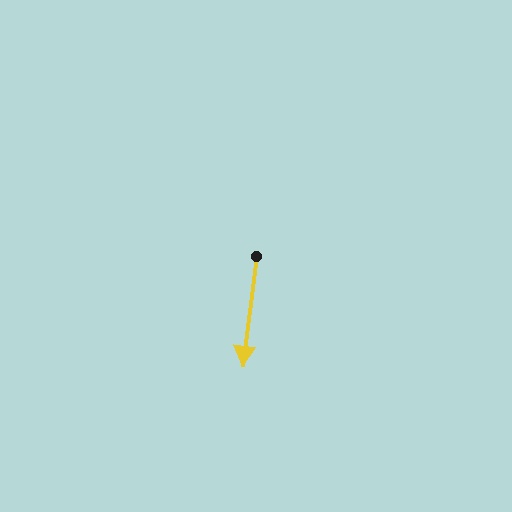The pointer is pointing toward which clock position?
Roughly 6 o'clock.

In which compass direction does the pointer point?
South.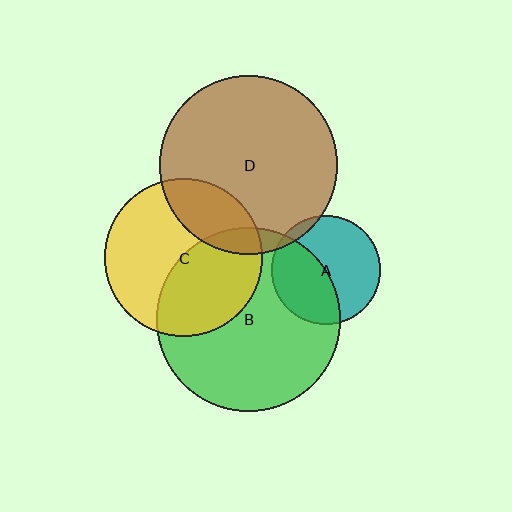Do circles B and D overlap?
Yes.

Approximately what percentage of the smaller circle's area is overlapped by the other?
Approximately 5%.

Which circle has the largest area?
Circle B (green).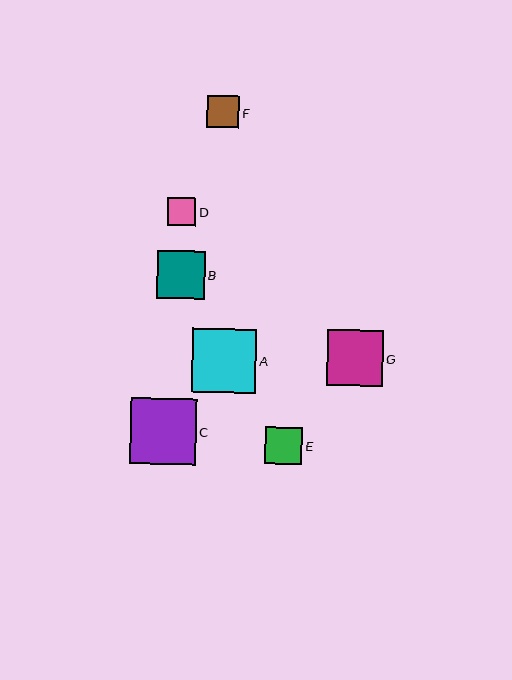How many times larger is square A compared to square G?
Square A is approximately 1.1 times the size of square G.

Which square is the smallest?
Square D is the smallest with a size of approximately 29 pixels.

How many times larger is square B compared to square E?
Square B is approximately 1.3 times the size of square E.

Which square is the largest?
Square C is the largest with a size of approximately 66 pixels.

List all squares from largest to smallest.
From largest to smallest: C, A, G, B, E, F, D.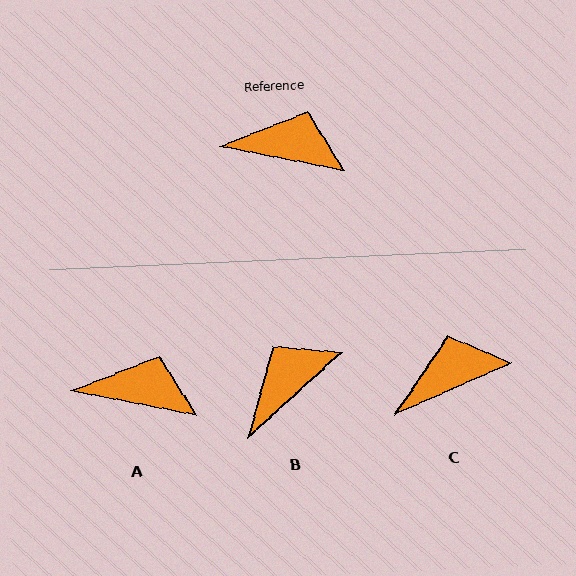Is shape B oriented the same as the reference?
No, it is off by about 53 degrees.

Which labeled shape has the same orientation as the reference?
A.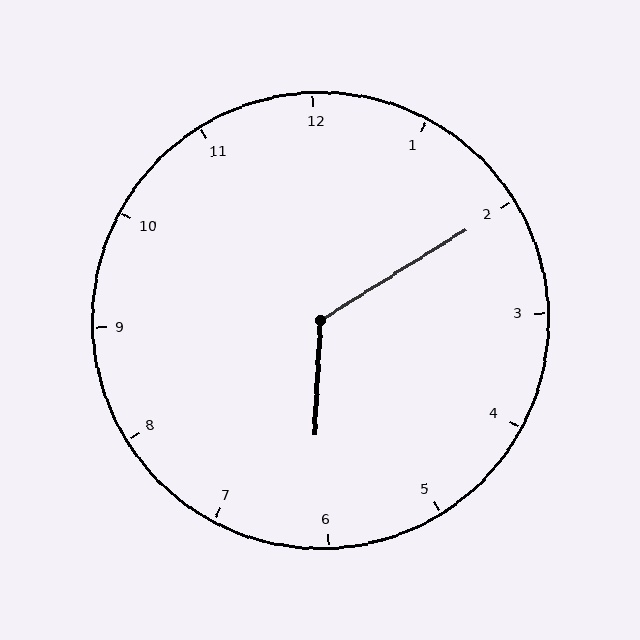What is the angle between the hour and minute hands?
Approximately 125 degrees.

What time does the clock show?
6:10.